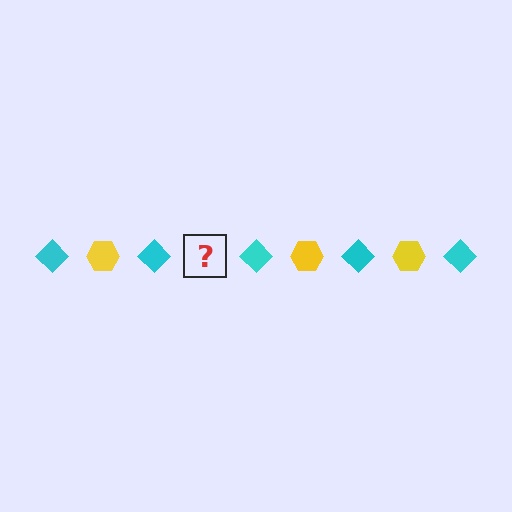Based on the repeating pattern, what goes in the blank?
The blank should be a yellow hexagon.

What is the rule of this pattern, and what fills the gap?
The rule is that the pattern alternates between cyan diamond and yellow hexagon. The gap should be filled with a yellow hexagon.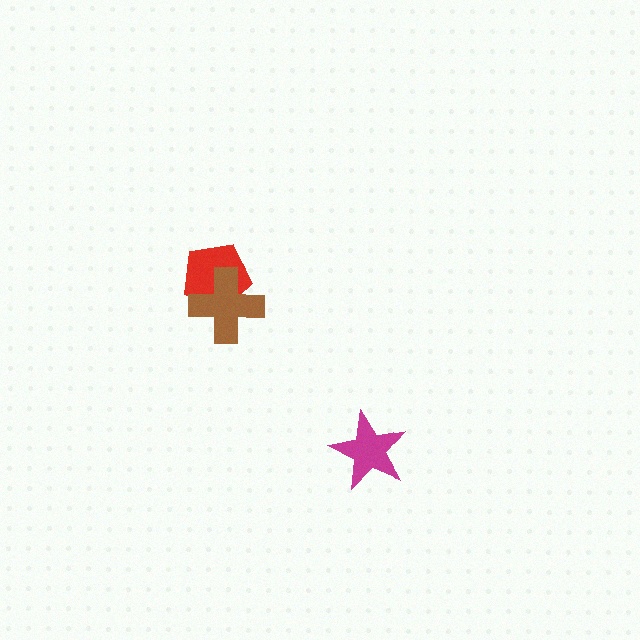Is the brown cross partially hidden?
No, no other shape covers it.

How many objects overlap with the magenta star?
0 objects overlap with the magenta star.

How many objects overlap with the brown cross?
1 object overlaps with the brown cross.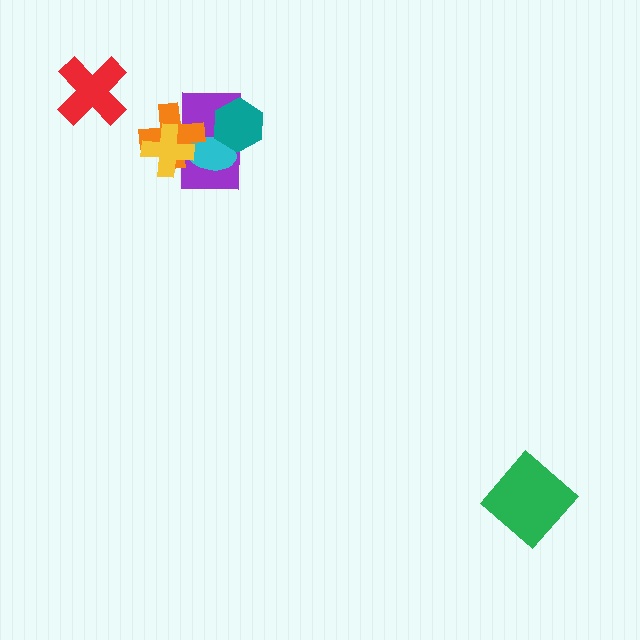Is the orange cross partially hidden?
Yes, it is partially covered by another shape.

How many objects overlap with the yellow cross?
3 objects overlap with the yellow cross.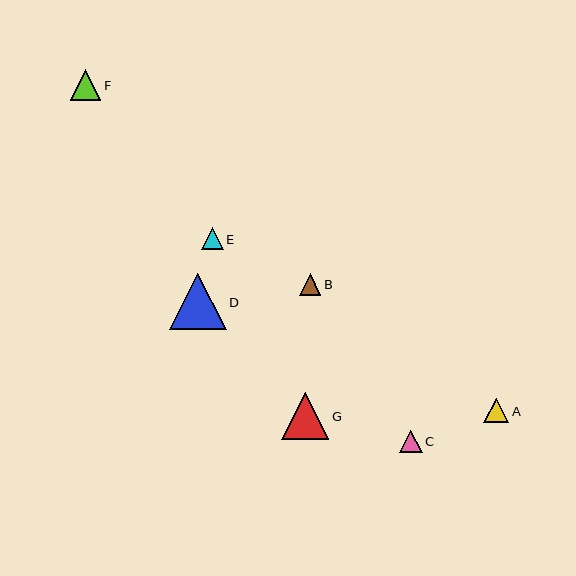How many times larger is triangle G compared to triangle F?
Triangle G is approximately 1.5 times the size of triangle F.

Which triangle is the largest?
Triangle D is the largest with a size of approximately 57 pixels.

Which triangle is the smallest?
Triangle B is the smallest with a size of approximately 21 pixels.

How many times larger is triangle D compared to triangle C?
Triangle D is approximately 2.5 times the size of triangle C.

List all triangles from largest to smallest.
From largest to smallest: D, G, F, A, C, E, B.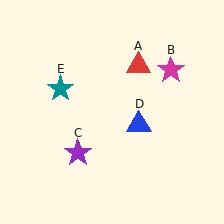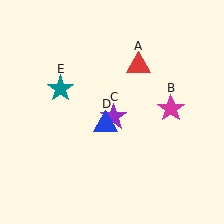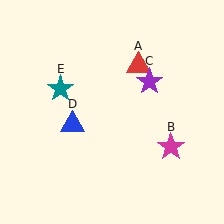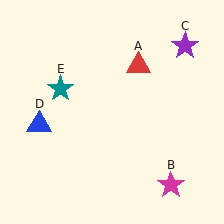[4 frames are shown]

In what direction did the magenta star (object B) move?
The magenta star (object B) moved down.